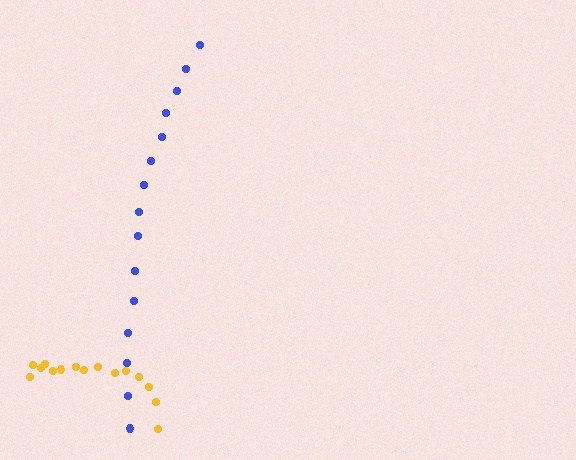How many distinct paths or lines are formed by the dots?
There are 2 distinct paths.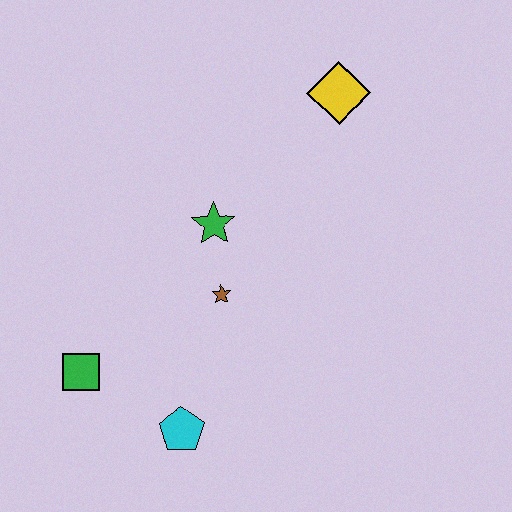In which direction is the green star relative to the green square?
The green star is above the green square.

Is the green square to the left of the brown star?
Yes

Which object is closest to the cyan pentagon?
The green square is closest to the cyan pentagon.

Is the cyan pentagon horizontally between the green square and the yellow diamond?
Yes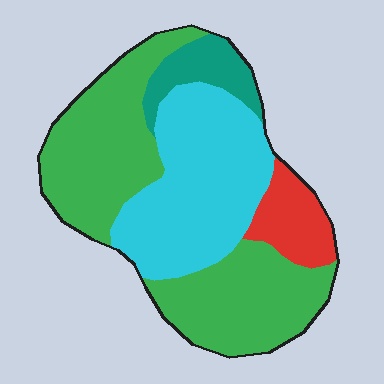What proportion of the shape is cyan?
Cyan takes up about one third (1/3) of the shape.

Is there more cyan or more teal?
Cyan.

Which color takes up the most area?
Green, at roughly 50%.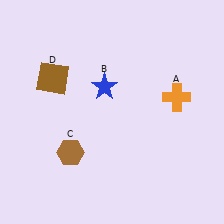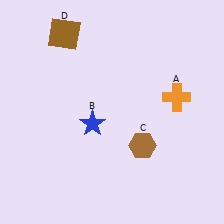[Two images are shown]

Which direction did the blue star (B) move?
The blue star (B) moved down.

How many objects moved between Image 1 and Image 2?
3 objects moved between the two images.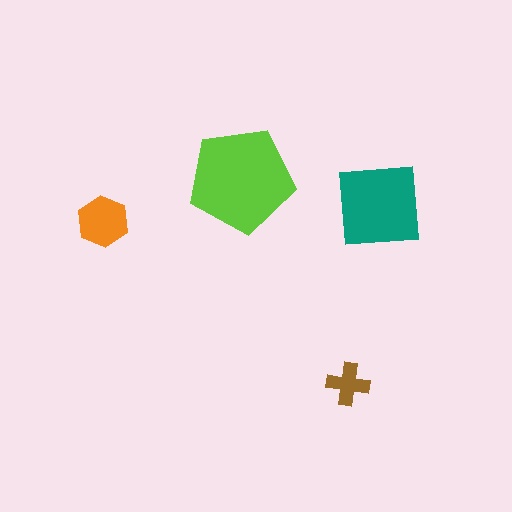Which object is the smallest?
The brown cross.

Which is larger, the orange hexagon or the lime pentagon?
The lime pentagon.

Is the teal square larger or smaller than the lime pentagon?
Smaller.